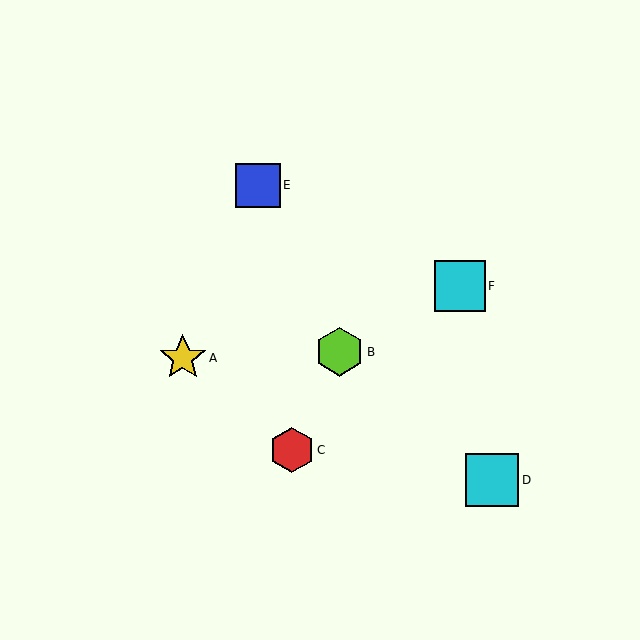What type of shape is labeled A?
Shape A is a yellow star.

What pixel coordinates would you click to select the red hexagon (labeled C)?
Click at (292, 450) to select the red hexagon C.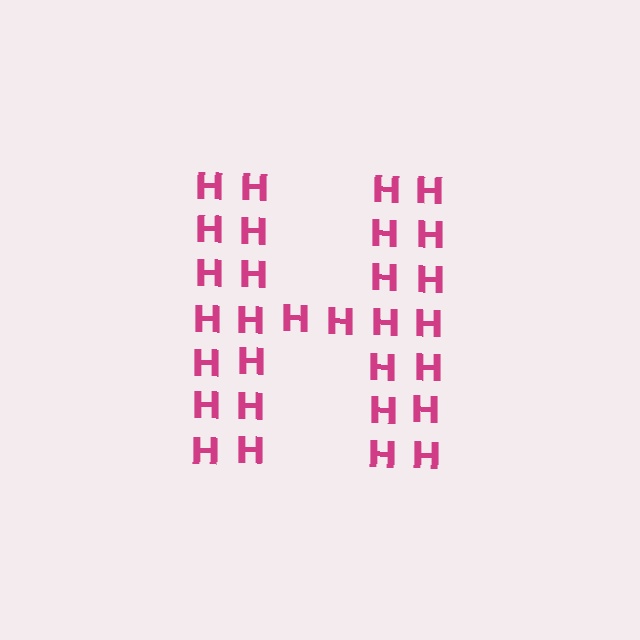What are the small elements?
The small elements are letter H's.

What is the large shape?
The large shape is the letter H.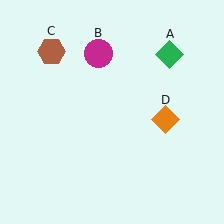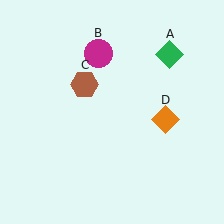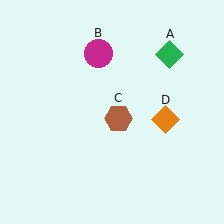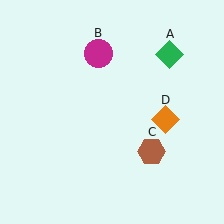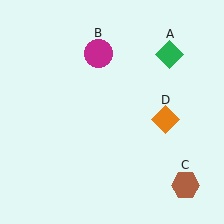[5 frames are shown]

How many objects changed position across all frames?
1 object changed position: brown hexagon (object C).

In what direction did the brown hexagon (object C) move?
The brown hexagon (object C) moved down and to the right.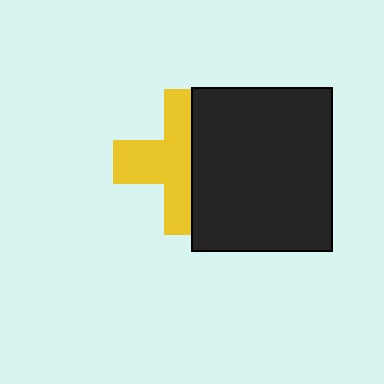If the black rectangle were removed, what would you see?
You would see the complete yellow cross.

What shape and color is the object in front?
The object in front is a black rectangle.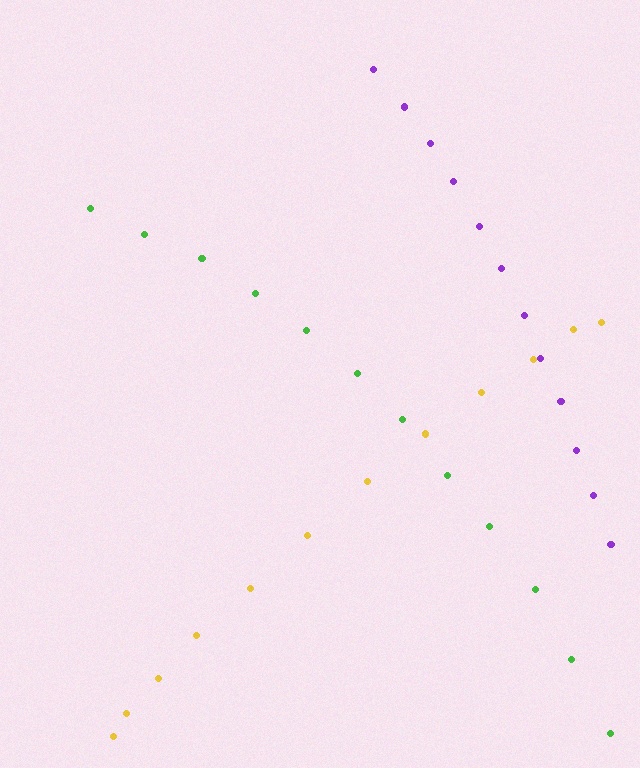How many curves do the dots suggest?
There are 3 distinct paths.